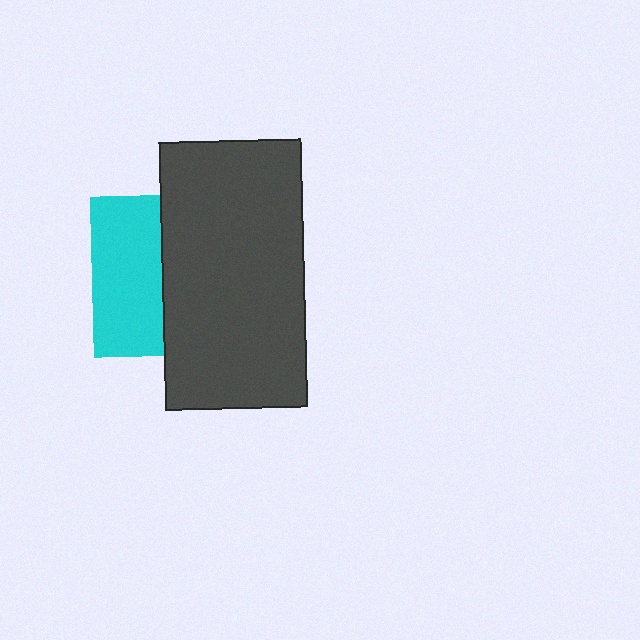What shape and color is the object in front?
The object in front is a dark gray rectangle.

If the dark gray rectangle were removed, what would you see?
You would see the complete cyan square.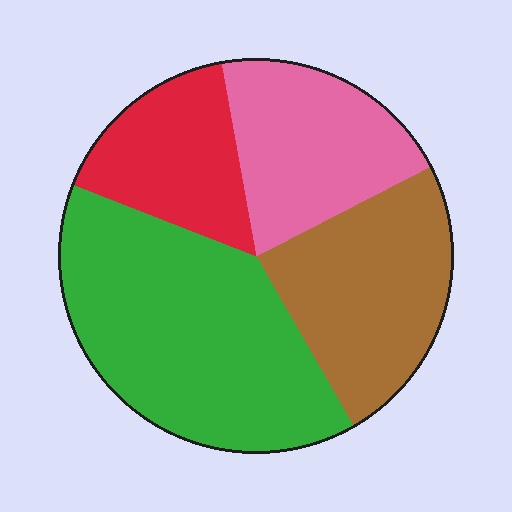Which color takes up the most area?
Green, at roughly 40%.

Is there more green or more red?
Green.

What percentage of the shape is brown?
Brown covers around 25% of the shape.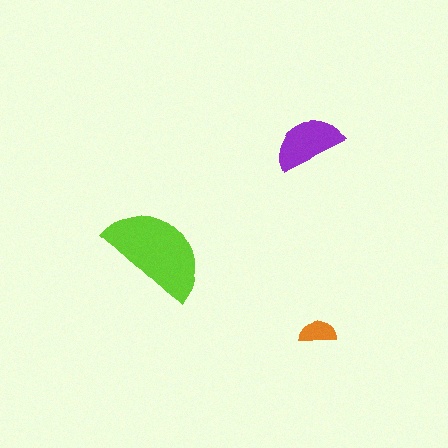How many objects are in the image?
There are 3 objects in the image.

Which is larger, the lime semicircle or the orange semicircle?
The lime one.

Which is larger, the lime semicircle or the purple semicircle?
The lime one.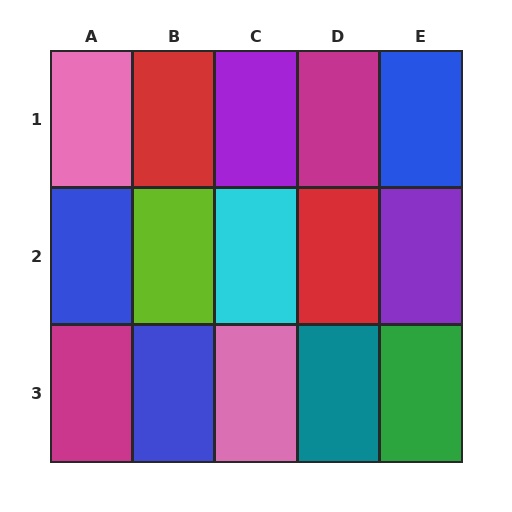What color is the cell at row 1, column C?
Purple.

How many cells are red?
2 cells are red.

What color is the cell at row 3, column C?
Pink.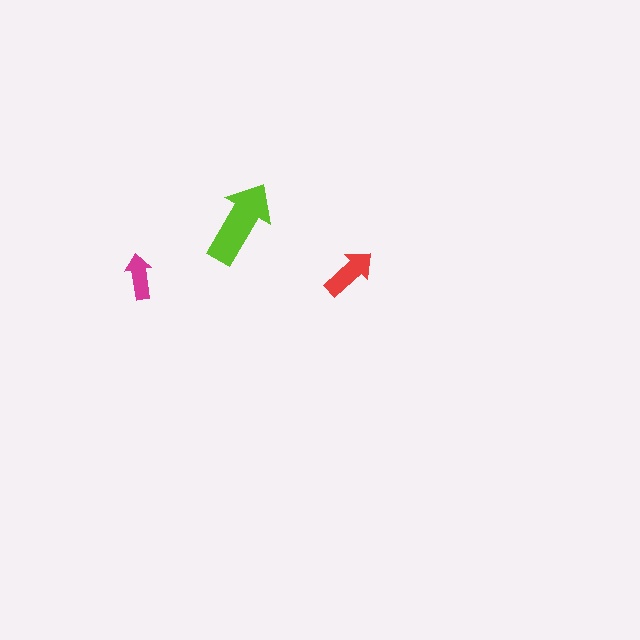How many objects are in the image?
There are 3 objects in the image.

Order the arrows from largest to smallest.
the lime one, the red one, the magenta one.